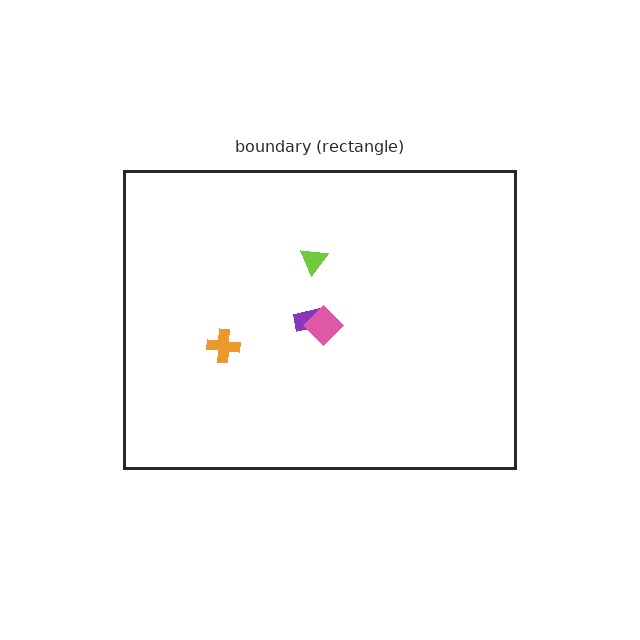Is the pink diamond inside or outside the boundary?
Inside.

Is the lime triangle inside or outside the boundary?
Inside.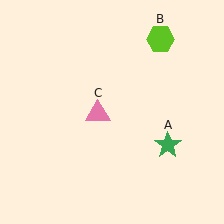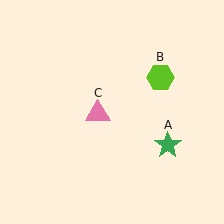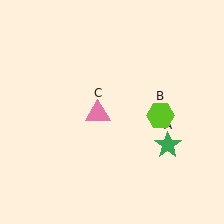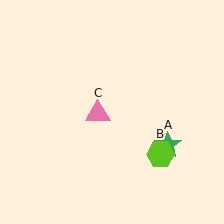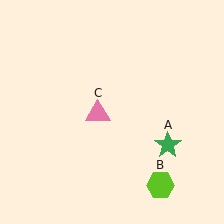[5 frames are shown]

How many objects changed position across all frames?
1 object changed position: lime hexagon (object B).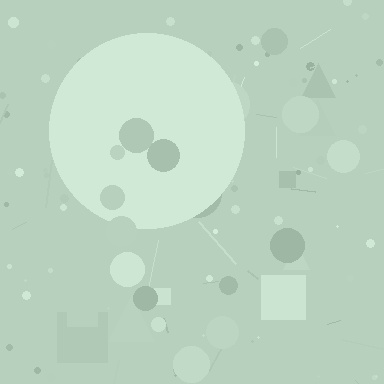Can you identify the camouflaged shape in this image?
The camouflaged shape is a circle.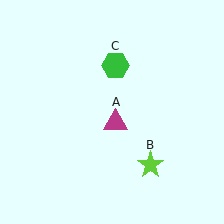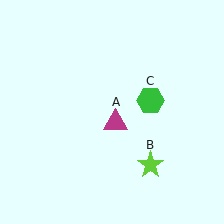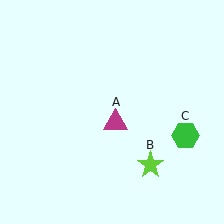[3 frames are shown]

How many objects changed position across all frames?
1 object changed position: green hexagon (object C).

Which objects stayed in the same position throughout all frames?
Magenta triangle (object A) and lime star (object B) remained stationary.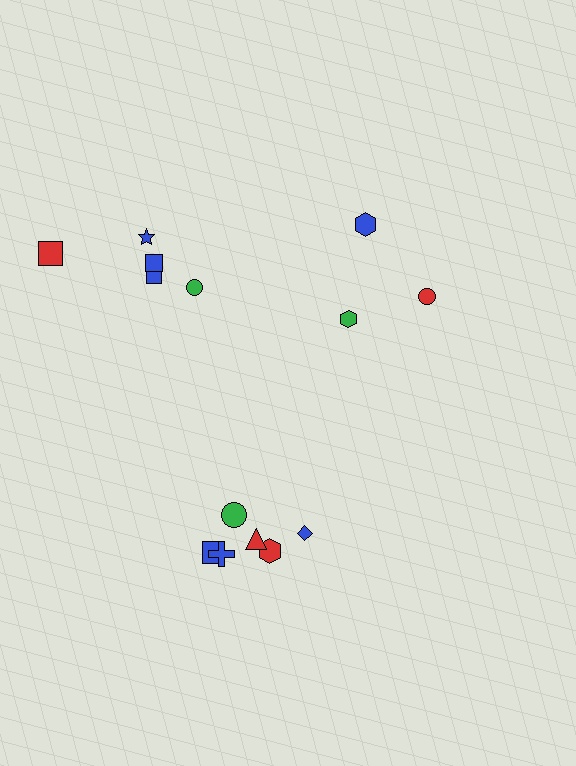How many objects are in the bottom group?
There are 6 objects.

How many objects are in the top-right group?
There are 3 objects.